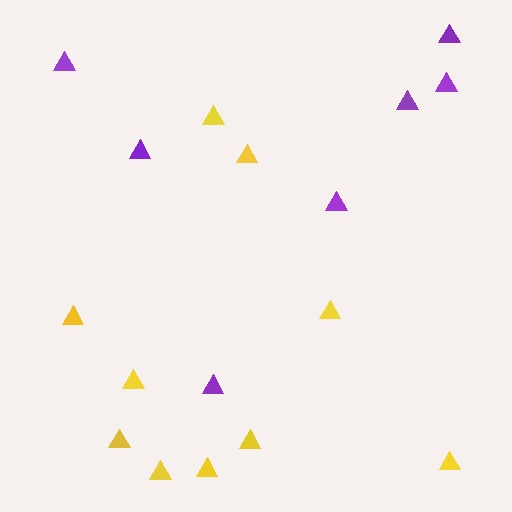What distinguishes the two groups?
There are 2 groups: one group of purple triangles (7) and one group of yellow triangles (10).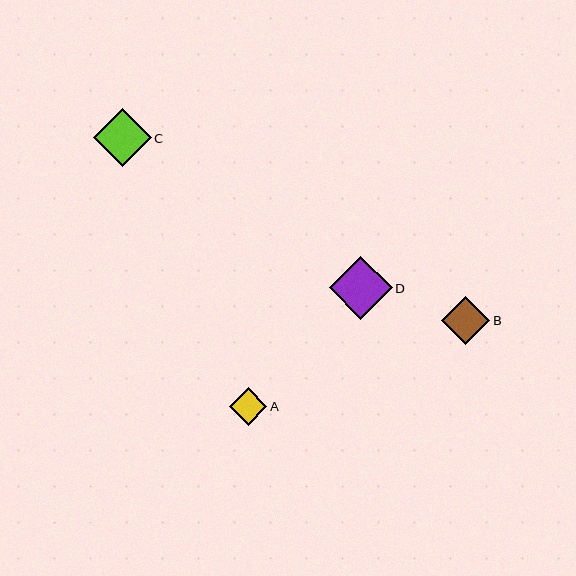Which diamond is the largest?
Diamond D is the largest with a size of approximately 63 pixels.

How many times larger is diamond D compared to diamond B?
Diamond D is approximately 1.3 times the size of diamond B.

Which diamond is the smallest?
Diamond A is the smallest with a size of approximately 38 pixels.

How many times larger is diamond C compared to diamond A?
Diamond C is approximately 1.5 times the size of diamond A.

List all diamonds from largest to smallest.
From largest to smallest: D, C, B, A.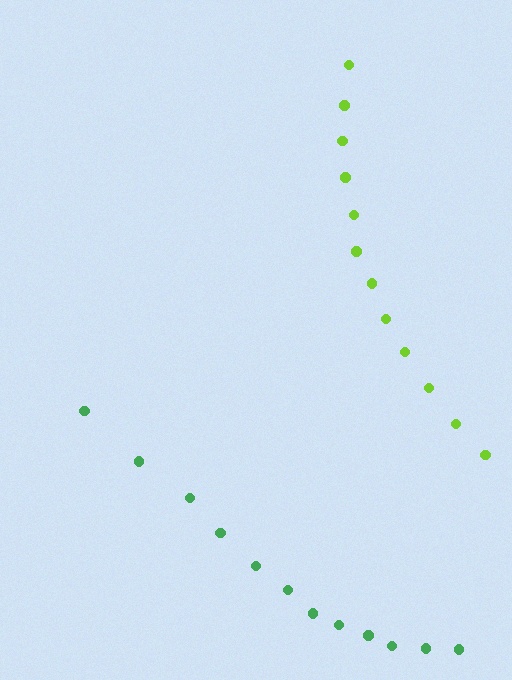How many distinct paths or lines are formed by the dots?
There are 2 distinct paths.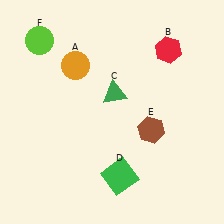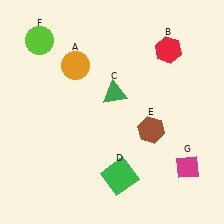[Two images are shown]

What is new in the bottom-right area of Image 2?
A magenta diamond (G) was added in the bottom-right area of Image 2.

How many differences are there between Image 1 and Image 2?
There is 1 difference between the two images.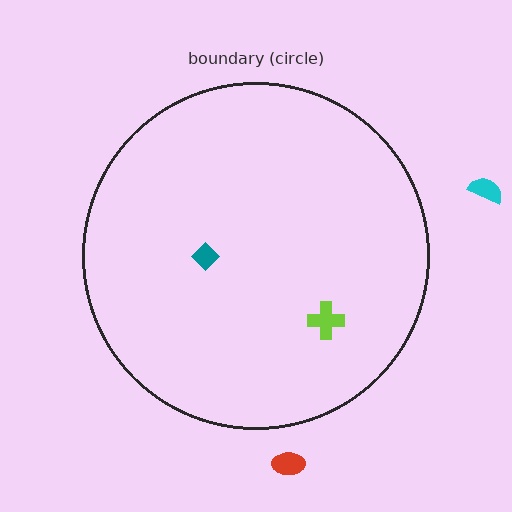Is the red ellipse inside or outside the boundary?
Outside.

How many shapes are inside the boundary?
2 inside, 2 outside.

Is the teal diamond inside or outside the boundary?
Inside.